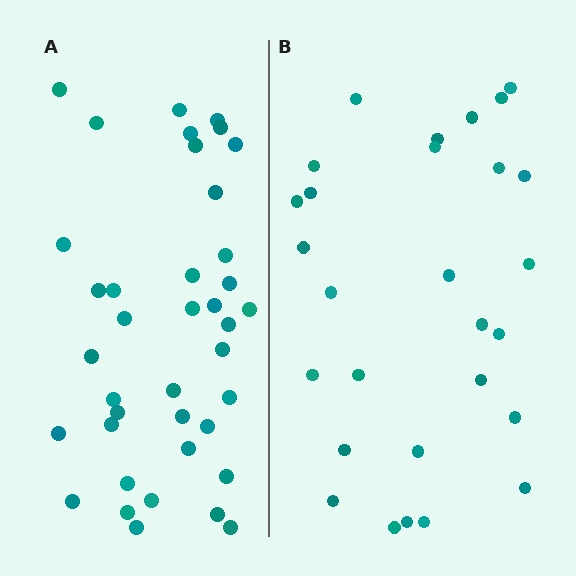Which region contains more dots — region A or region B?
Region A (the left region) has more dots.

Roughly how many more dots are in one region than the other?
Region A has roughly 12 or so more dots than region B.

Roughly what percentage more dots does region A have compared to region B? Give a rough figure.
About 40% more.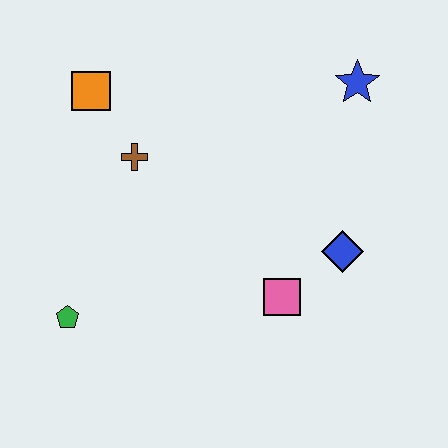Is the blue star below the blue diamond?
No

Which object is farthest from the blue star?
The green pentagon is farthest from the blue star.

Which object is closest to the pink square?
The blue diamond is closest to the pink square.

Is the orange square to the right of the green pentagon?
Yes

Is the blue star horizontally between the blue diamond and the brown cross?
No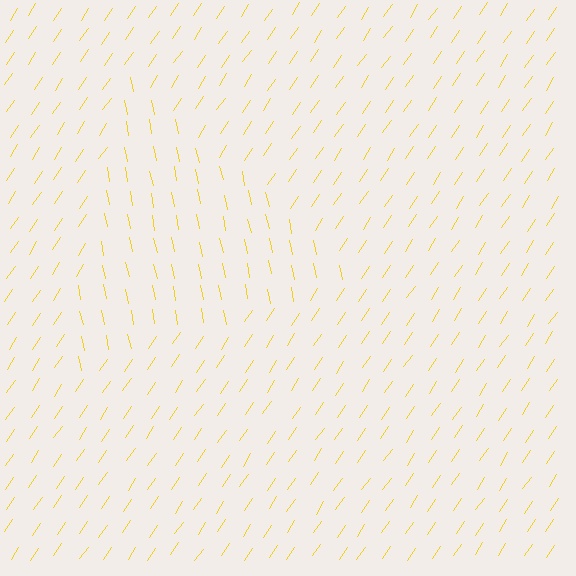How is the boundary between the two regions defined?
The boundary is defined purely by a change in line orientation (approximately 45 degrees difference). All lines are the same color and thickness.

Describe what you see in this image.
The image is filled with small yellow line segments. A triangle region in the image has lines oriented differently from the surrounding lines, creating a visible texture boundary.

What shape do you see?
I see a triangle.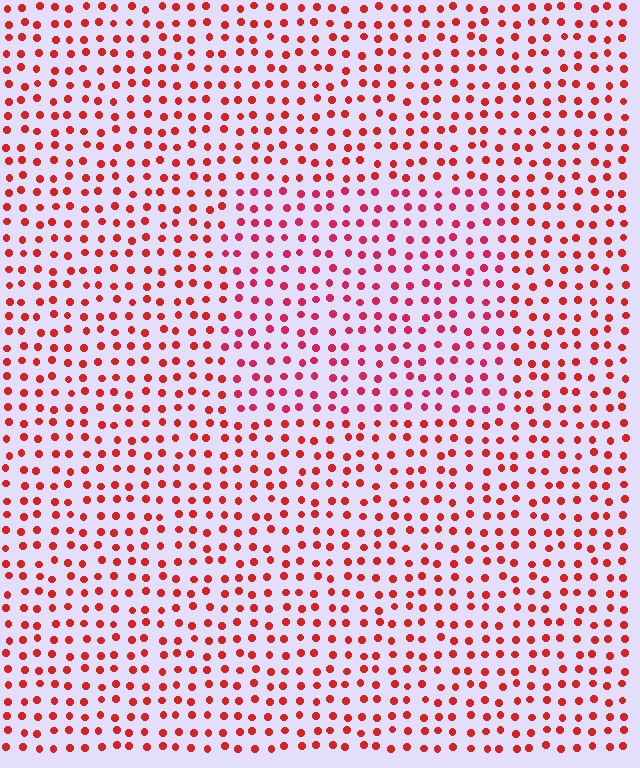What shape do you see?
I see a rectangle.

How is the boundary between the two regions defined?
The boundary is defined purely by a slight shift in hue (about 19 degrees). Spacing, size, and orientation are identical on both sides.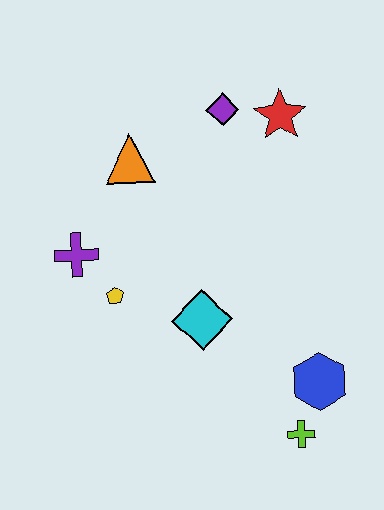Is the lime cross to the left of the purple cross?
No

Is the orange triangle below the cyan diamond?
No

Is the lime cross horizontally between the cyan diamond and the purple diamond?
No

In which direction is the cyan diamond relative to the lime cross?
The cyan diamond is above the lime cross.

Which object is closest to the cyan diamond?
The yellow pentagon is closest to the cyan diamond.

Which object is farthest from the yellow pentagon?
The red star is farthest from the yellow pentagon.